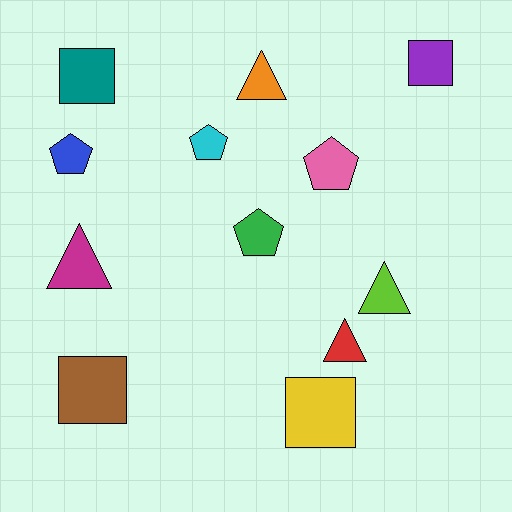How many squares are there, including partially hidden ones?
There are 4 squares.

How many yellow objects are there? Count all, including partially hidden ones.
There is 1 yellow object.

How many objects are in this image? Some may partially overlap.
There are 12 objects.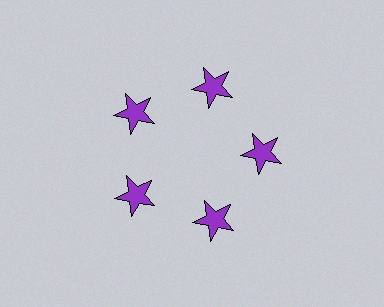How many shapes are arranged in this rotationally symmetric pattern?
There are 5 shapes, arranged in 5 groups of 1.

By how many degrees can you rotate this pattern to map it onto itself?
The pattern maps onto itself every 72 degrees of rotation.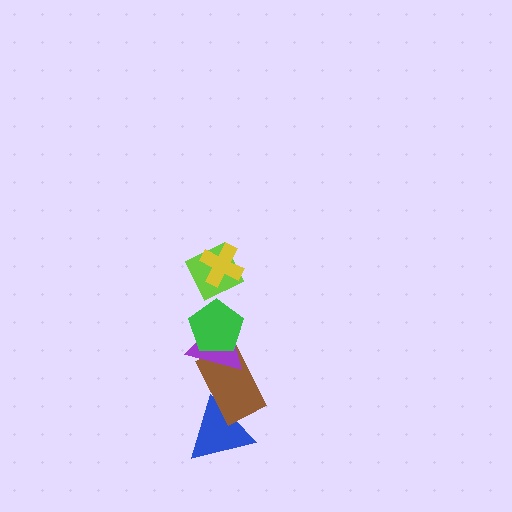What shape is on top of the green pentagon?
The lime diamond is on top of the green pentagon.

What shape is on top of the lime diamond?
The yellow cross is on top of the lime diamond.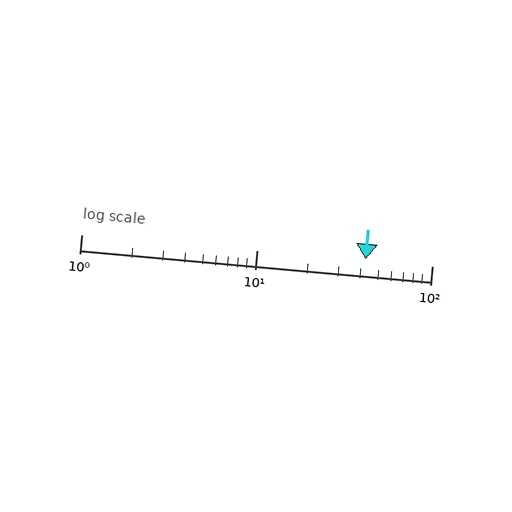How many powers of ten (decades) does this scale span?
The scale spans 2 decades, from 1 to 100.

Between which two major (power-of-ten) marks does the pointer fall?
The pointer is between 10 and 100.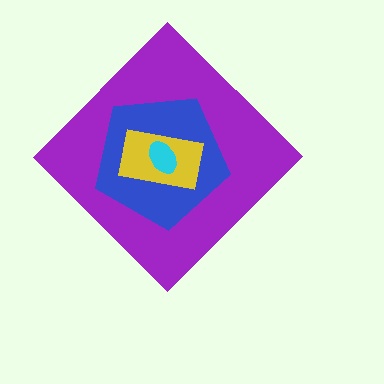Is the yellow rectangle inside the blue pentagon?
Yes.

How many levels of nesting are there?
4.